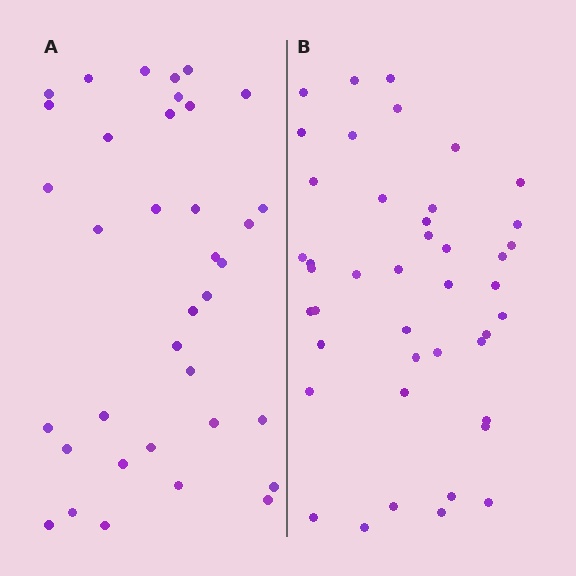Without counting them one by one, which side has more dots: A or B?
Region B (the right region) has more dots.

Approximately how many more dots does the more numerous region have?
Region B has roughly 8 or so more dots than region A.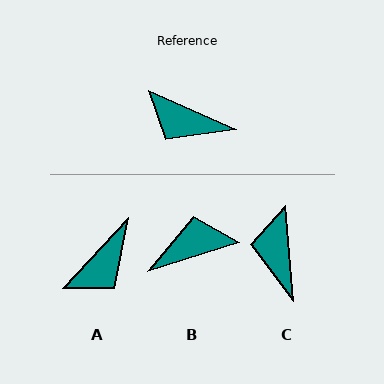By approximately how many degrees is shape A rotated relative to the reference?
Approximately 71 degrees counter-clockwise.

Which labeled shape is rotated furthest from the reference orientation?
B, about 139 degrees away.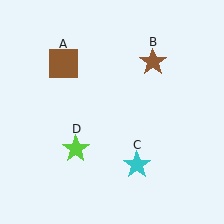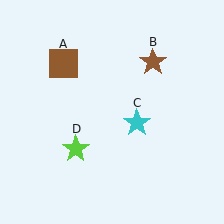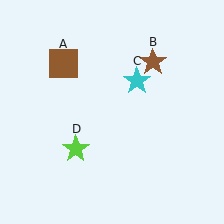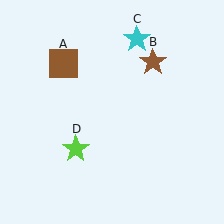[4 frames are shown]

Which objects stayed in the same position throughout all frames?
Brown square (object A) and brown star (object B) and lime star (object D) remained stationary.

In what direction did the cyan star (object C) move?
The cyan star (object C) moved up.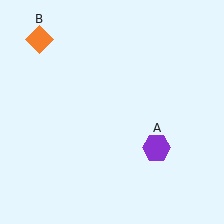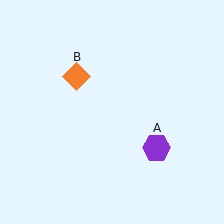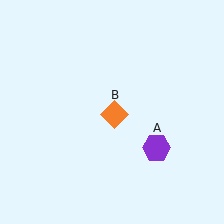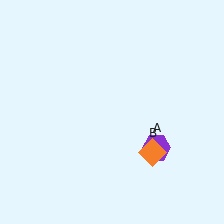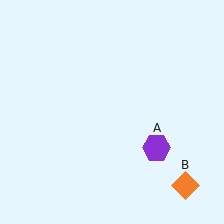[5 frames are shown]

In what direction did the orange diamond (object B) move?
The orange diamond (object B) moved down and to the right.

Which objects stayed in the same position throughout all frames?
Purple hexagon (object A) remained stationary.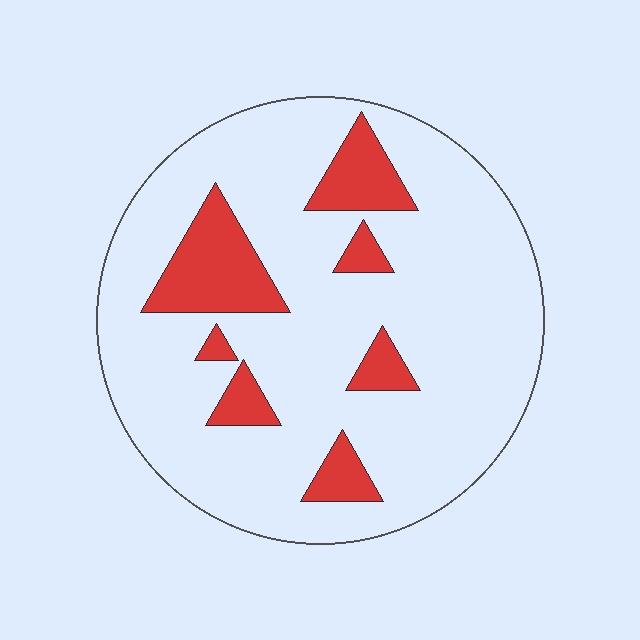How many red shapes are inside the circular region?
7.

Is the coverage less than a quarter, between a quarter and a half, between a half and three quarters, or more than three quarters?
Less than a quarter.